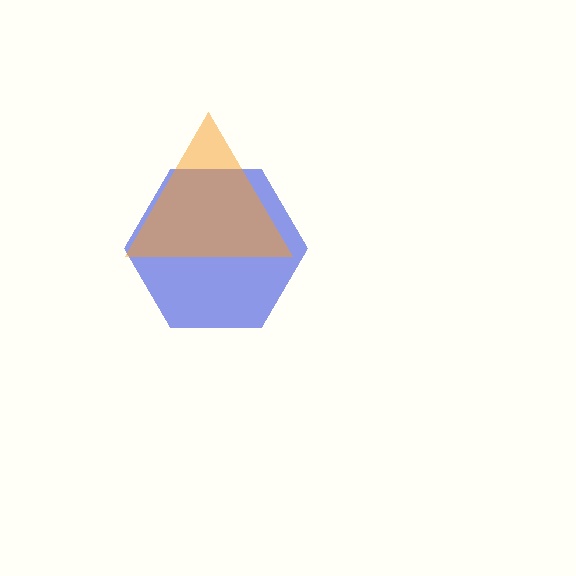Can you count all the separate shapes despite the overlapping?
Yes, there are 2 separate shapes.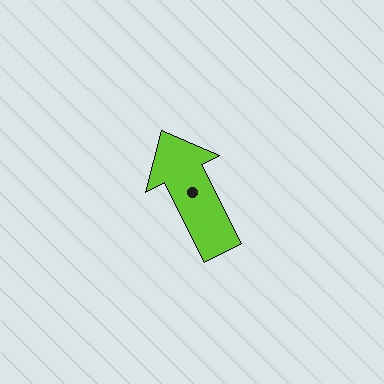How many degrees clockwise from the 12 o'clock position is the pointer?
Approximately 333 degrees.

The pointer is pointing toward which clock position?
Roughly 11 o'clock.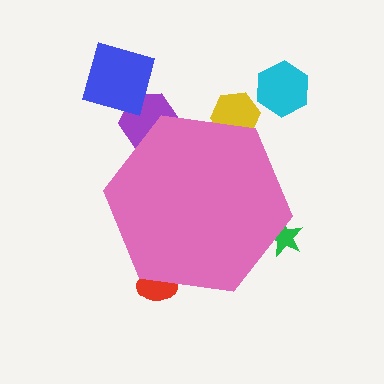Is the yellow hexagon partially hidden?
Yes, the yellow hexagon is partially hidden behind the pink hexagon.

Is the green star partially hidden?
Yes, the green star is partially hidden behind the pink hexagon.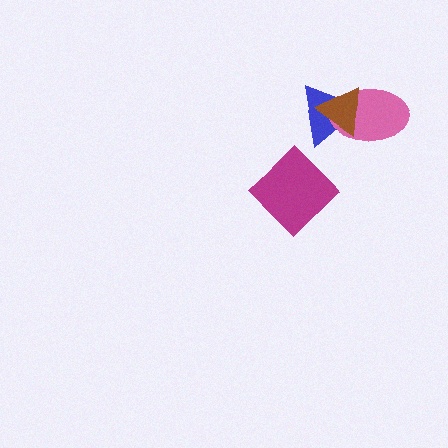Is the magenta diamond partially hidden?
No, no other shape covers it.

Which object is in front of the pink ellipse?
The brown triangle is in front of the pink ellipse.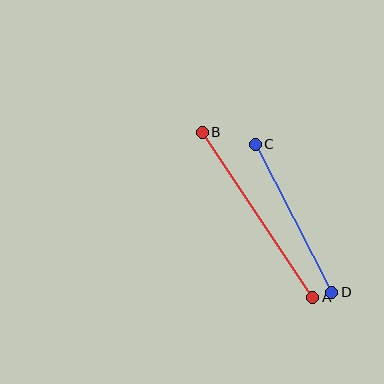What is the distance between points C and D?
The distance is approximately 167 pixels.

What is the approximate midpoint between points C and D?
The midpoint is at approximately (294, 218) pixels.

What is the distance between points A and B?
The distance is approximately 199 pixels.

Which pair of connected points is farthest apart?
Points A and B are farthest apart.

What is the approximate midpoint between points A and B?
The midpoint is at approximately (258, 215) pixels.